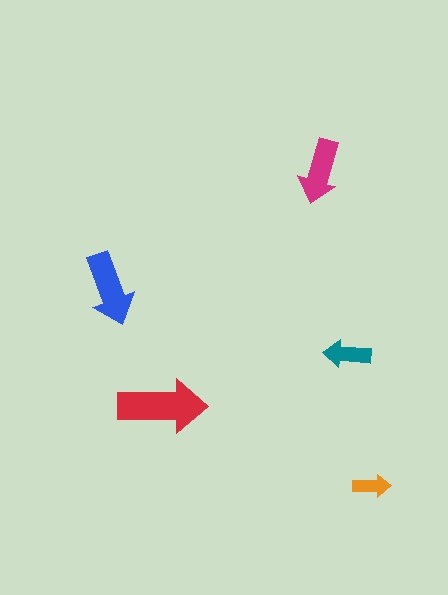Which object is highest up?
The magenta arrow is topmost.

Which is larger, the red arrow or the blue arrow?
The red one.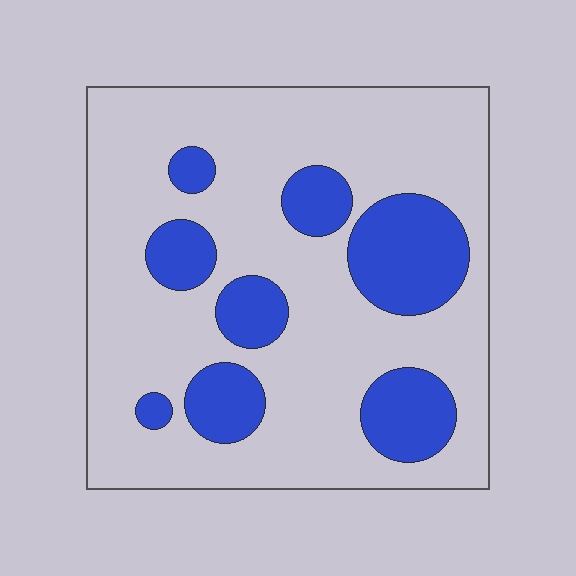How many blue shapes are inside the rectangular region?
8.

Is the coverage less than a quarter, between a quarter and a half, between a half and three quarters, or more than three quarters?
Less than a quarter.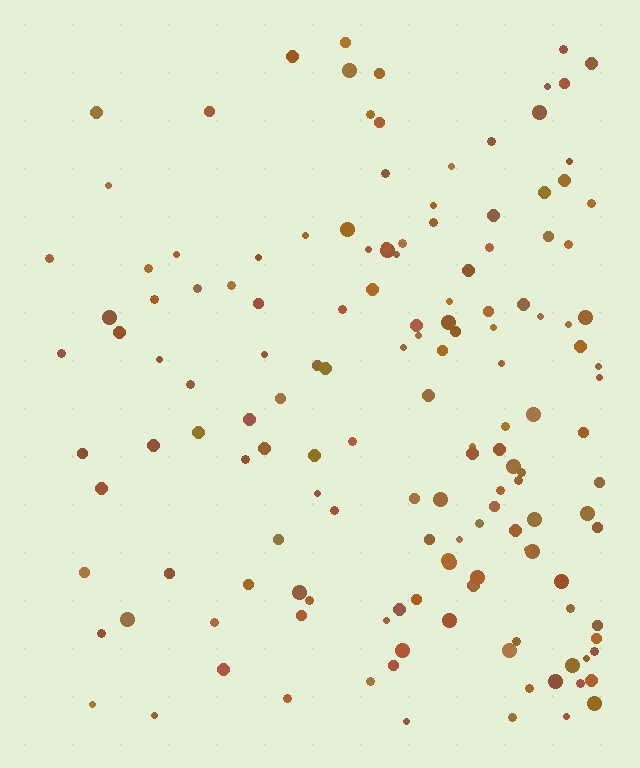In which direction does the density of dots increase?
From left to right, with the right side densest.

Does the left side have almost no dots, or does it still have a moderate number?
Still a moderate number, just noticeably fewer than the right.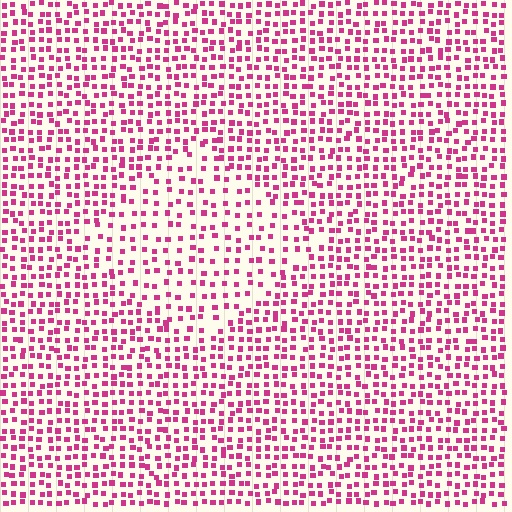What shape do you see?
I see a diamond.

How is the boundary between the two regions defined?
The boundary is defined by a change in element density (approximately 1.6x ratio). All elements are the same color, size, and shape.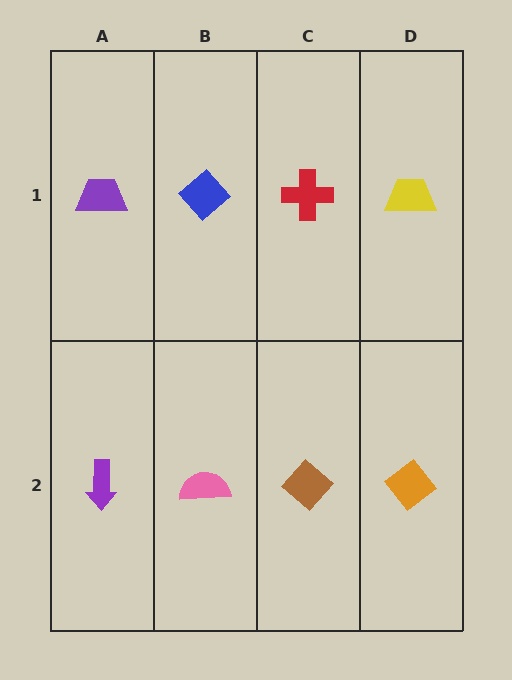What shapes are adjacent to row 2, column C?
A red cross (row 1, column C), a pink semicircle (row 2, column B), an orange diamond (row 2, column D).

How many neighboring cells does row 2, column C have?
3.